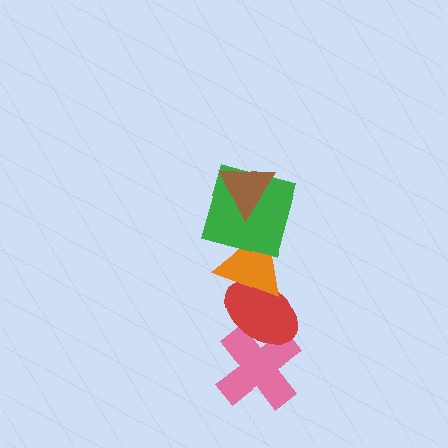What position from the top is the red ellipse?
The red ellipse is 4th from the top.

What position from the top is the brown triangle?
The brown triangle is 1st from the top.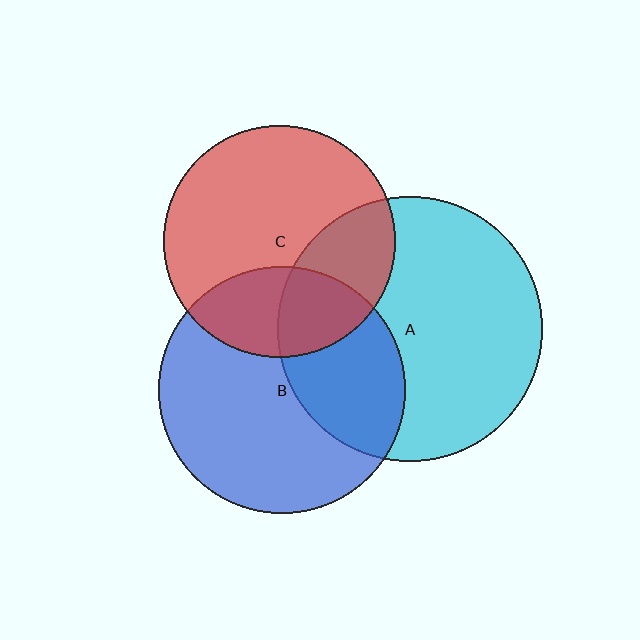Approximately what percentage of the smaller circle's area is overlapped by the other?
Approximately 30%.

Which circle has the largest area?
Circle A (cyan).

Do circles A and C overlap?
Yes.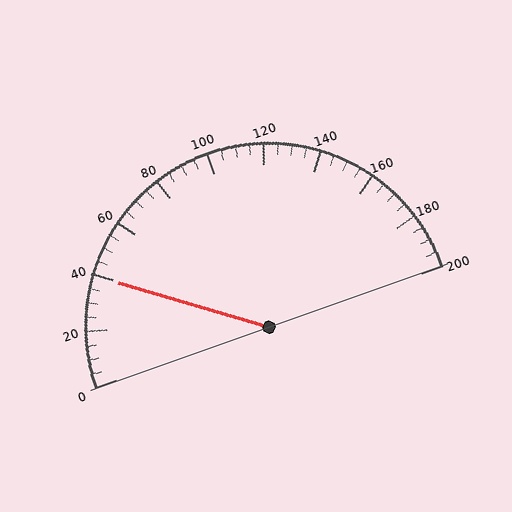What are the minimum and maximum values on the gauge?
The gauge ranges from 0 to 200.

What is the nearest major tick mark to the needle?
The nearest major tick mark is 40.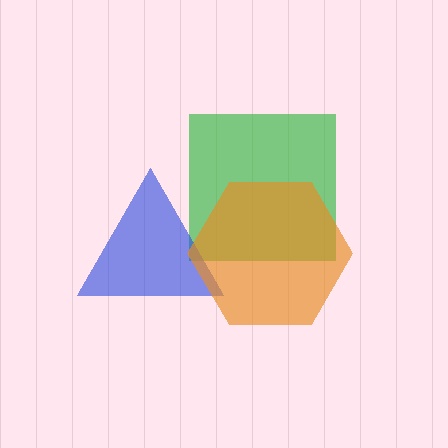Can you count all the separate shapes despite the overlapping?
Yes, there are 3 separate shapes.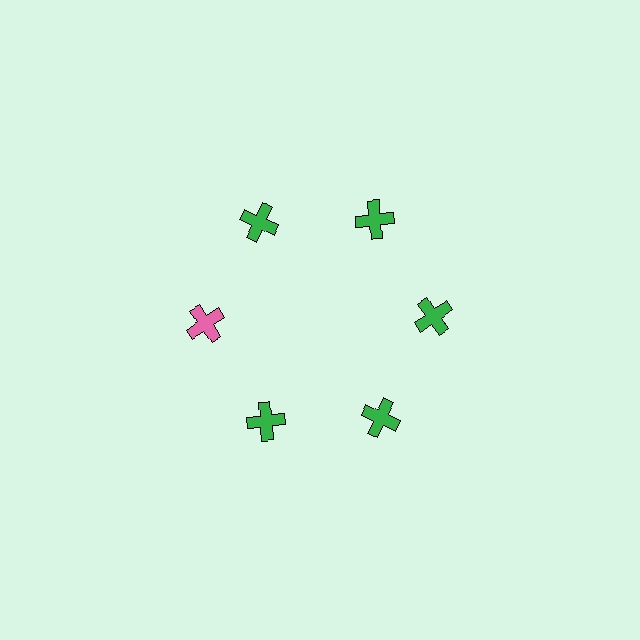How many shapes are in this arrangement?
There are 6 shapes arranged in a ring pattern.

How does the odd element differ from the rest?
It has a different color: pink instead of green.